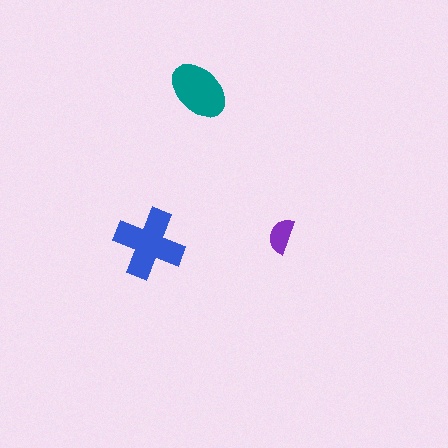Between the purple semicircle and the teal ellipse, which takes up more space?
The teal ellipse.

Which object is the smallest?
The purple semicircle.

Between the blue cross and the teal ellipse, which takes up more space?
The blue cross.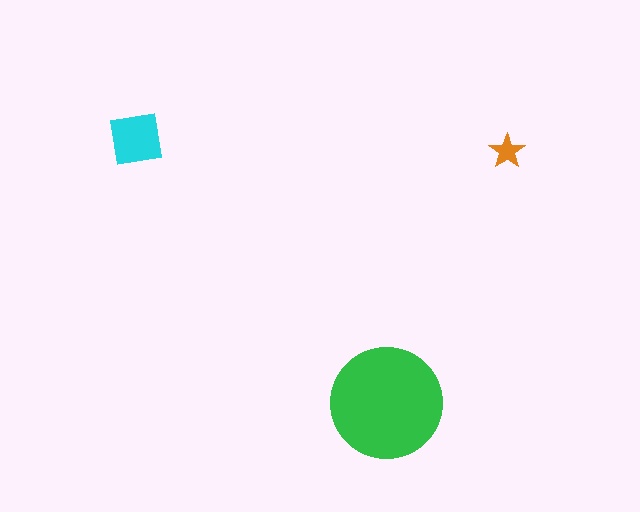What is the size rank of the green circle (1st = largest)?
1st.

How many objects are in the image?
There are 3 objects in the image.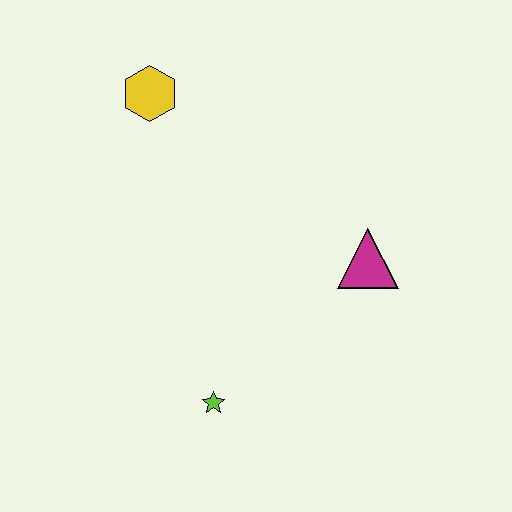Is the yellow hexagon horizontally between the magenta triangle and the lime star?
No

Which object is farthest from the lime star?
The yellow hexagon is farthest from the lime star.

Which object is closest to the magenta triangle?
The lime star is closest to the magenta triangle.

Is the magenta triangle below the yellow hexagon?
Yes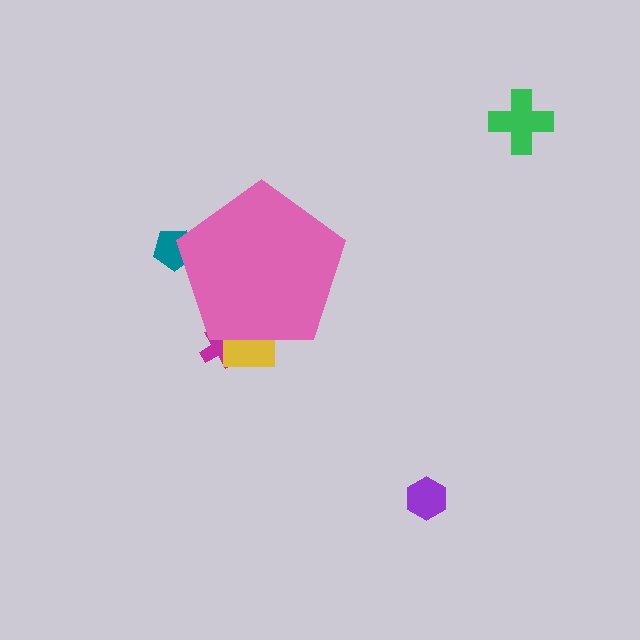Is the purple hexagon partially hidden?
No, the purple hexagon is fully visible.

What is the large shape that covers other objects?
A pink pentagon.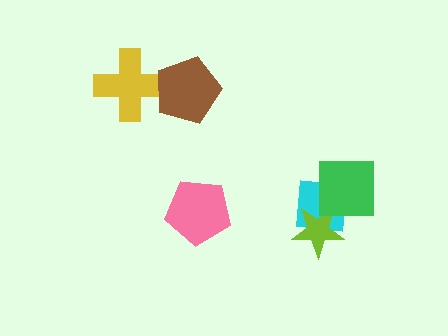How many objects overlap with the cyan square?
2 objects overlap with the cyan square.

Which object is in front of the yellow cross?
The brown pentagon is in front of the yellow cross.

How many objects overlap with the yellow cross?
1 object overlaps with the yellow cross.